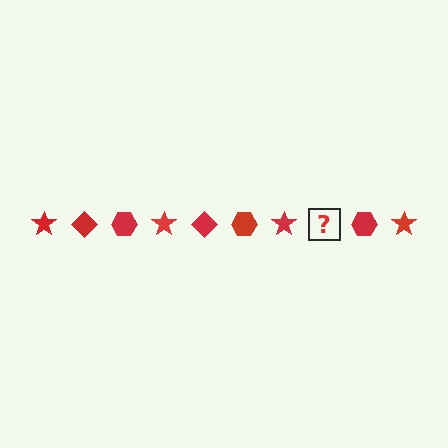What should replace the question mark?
The question mark should be replaced with a red diamond.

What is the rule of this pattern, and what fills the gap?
The rule is that the pattern cycles through star, diamond, hexagon shapes in red. The gap should be filled with a red diamond.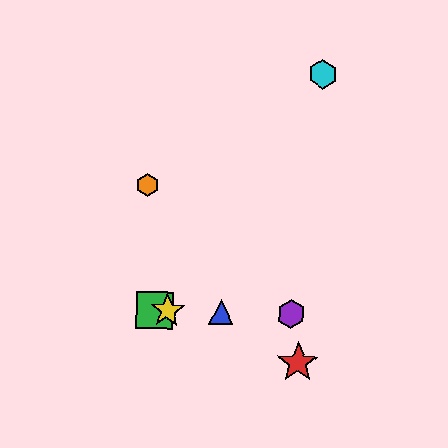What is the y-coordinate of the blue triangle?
The blue triangle is at y≈312.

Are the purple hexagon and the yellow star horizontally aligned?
Yes, both are at y≈314.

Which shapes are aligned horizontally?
The blue triangle, the green square, the yellow star, the purple hexagon are aligned horizontally.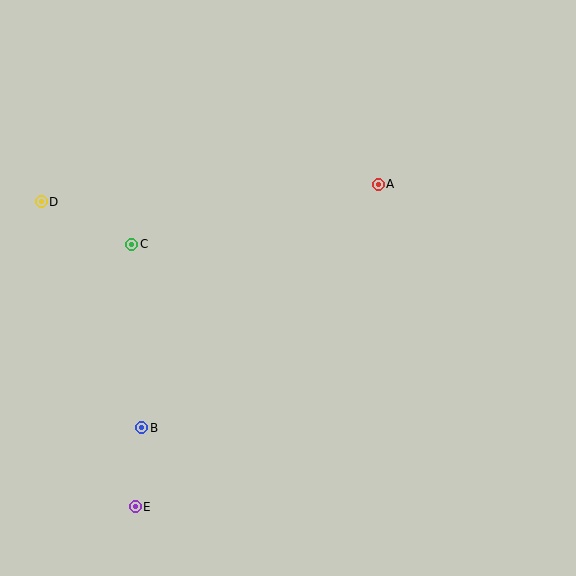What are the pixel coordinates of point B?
Point B is at (142, 428).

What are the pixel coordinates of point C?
Point C is at (132, 244).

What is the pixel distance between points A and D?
The distance between A and D is 337 pixels.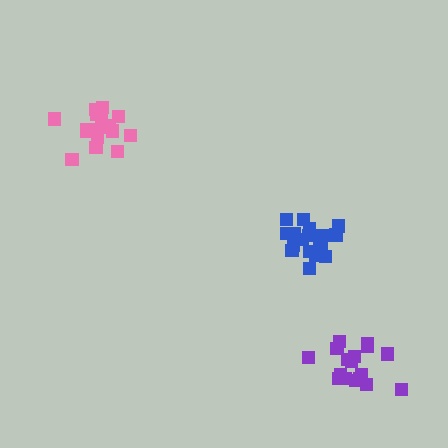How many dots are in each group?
Group 1: 20 dots, Group 2: 19 dots, Group 3: 17 dots (56 total).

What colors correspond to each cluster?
The clusters are colored: blue, pink, purple.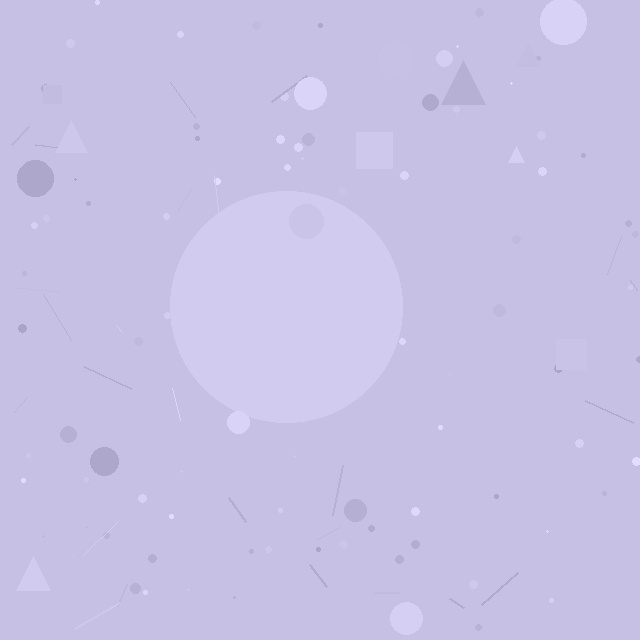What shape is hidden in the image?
A circle is hidden in the image.